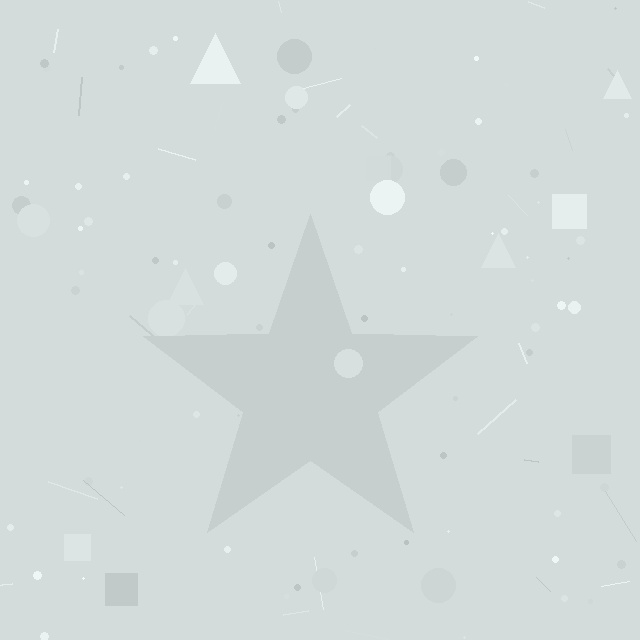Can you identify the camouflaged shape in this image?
The camouflaged shape is a star.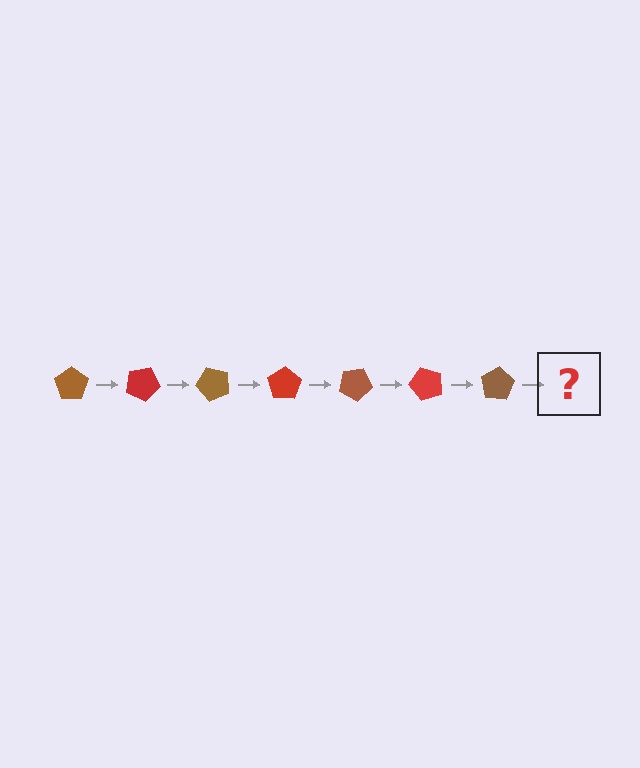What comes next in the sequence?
The next element should be a red pentagon, rotated 175 degrees from the start.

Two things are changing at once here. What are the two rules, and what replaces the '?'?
The two rules are that it rotates 25 degrees each step and the color cycles through brown and red. The '?' should be a red pentagon, rotated 175 degrees from the start.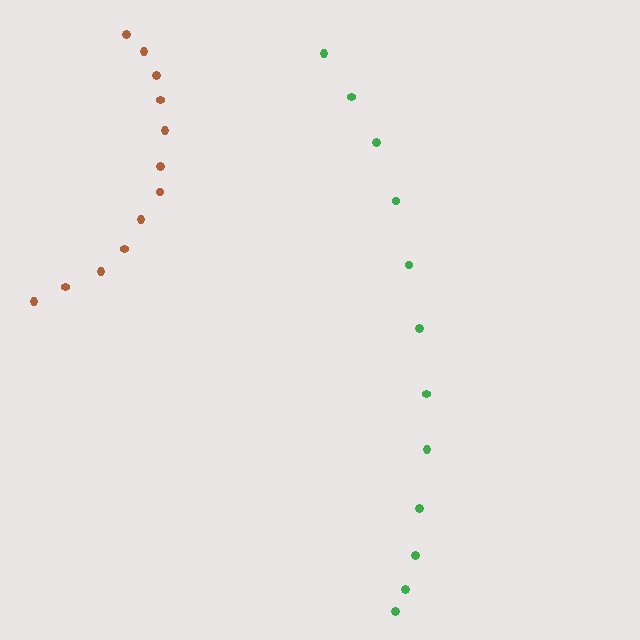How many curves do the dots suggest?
There are 2 distinct paths.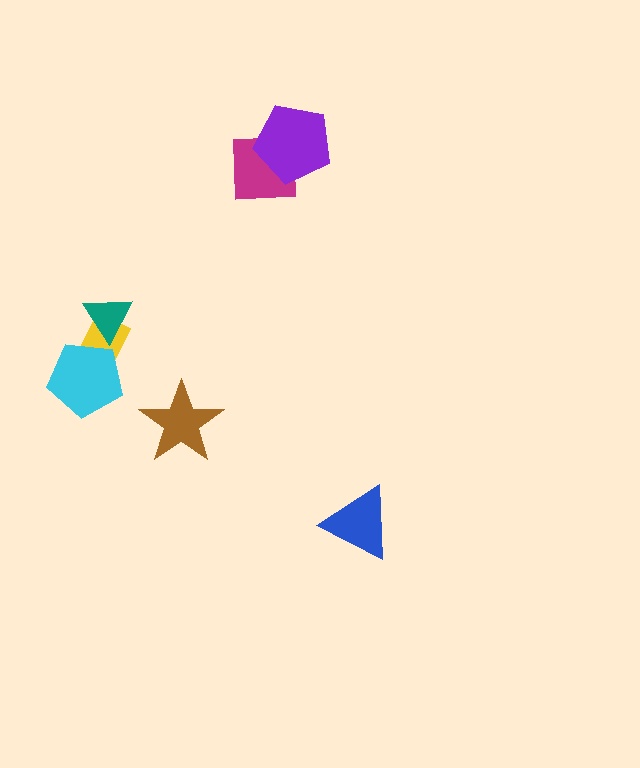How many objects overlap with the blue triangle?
0 objects overlap with the blue triangle.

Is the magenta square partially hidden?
Yes, it is partially covered by another shape.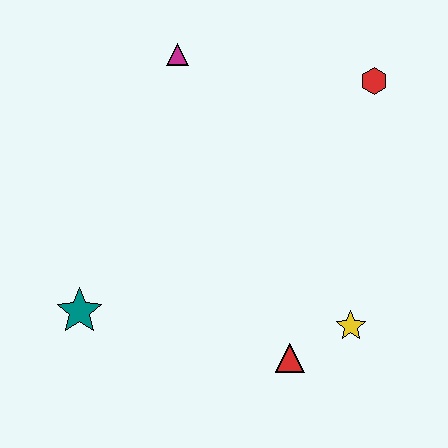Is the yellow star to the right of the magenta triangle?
Yes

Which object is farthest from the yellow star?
The magenta triangle is farthest from the yellow star.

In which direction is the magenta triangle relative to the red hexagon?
The magenta triangle is to the left of the red hexagon.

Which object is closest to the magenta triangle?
The red hexagon is closest to the magenta triangle.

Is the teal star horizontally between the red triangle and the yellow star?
No